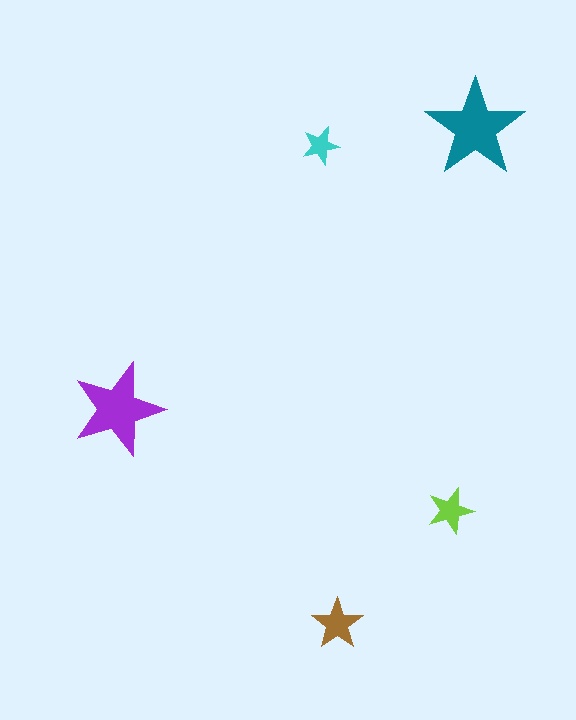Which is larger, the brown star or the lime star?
The brown one.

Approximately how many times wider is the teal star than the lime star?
About 2 times wider.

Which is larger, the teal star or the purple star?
The teal one.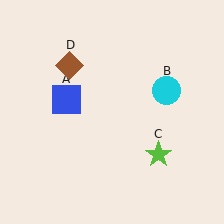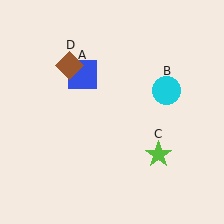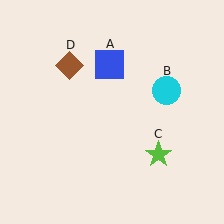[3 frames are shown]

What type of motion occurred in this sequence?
The blue square (object A) rotated clockwise around the center of the scene.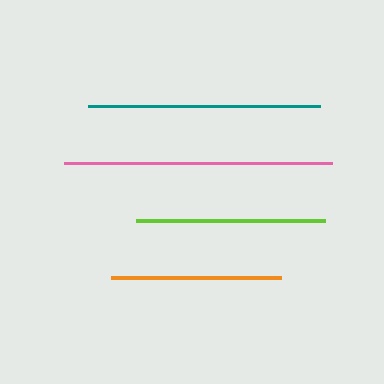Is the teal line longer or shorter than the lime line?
The teal line is longer than the lime line.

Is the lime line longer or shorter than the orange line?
The lime line is longer than the orange line.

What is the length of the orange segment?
The orange segment is approximately 170 pixels long.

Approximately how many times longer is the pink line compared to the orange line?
The pink line is approximately 1.6 times the length of the orange line.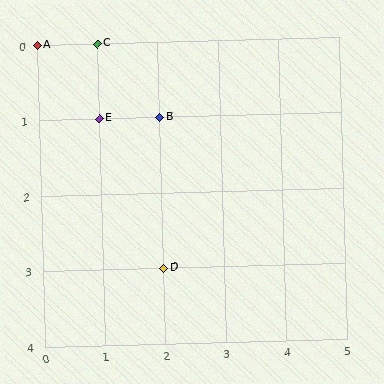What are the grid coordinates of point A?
Point A is at grid coordinates (0, 0).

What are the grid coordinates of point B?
Point B is at grid coordinates (2, 1).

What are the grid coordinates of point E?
Point E is at grid coordinates (1, 1).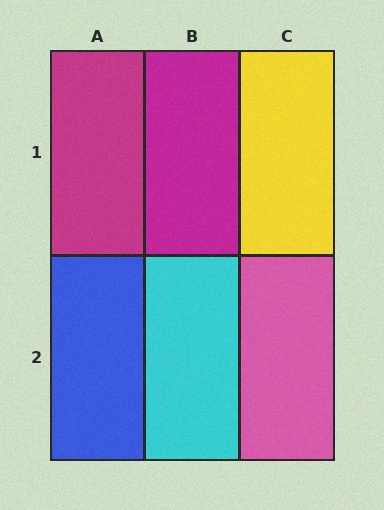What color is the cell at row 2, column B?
Cyan.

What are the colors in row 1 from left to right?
Magenta, magenta, yellow.